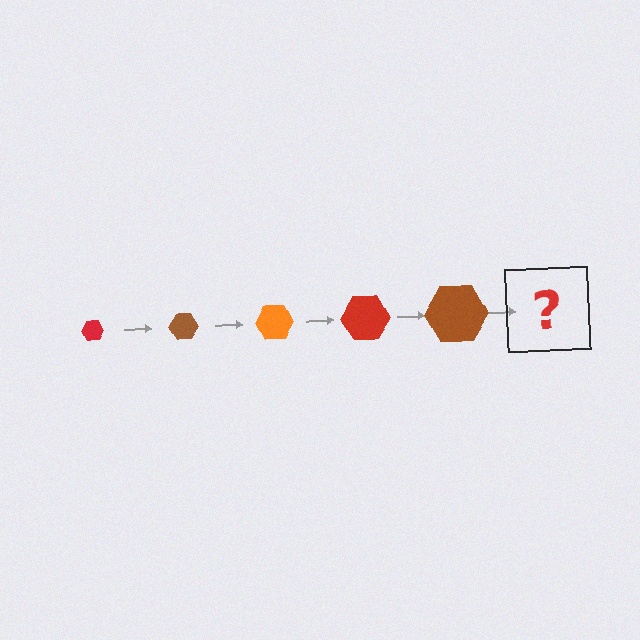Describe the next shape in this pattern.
It should be an orange hexagon, larger than the previous one.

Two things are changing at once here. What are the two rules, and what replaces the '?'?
The two rules are that the hexagon grows larger each step and the color cycles through red, brown, and orange. The '?' should be an orange hexagon, larger than the previous one.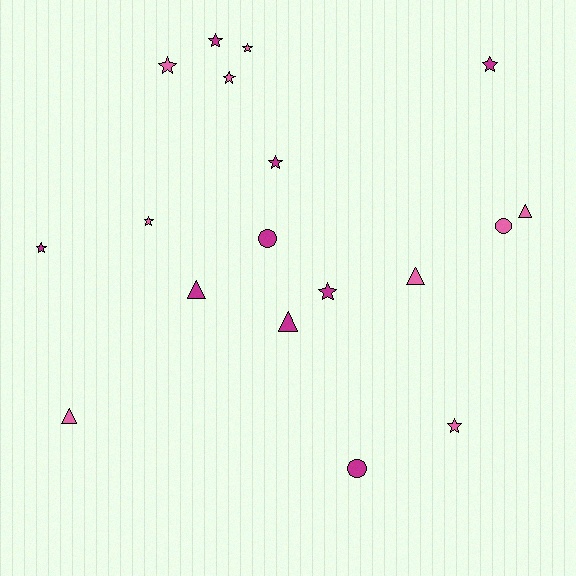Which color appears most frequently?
Magenta, with 9 objects.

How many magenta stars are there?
There are 5 magenta stars.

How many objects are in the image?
There are 18 objects.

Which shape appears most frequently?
Star, with 10 objects.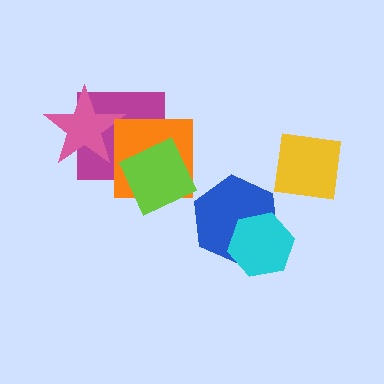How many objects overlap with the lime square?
2 objects overlap with the lime square.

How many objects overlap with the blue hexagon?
1 object overlaps with the blue hexagon.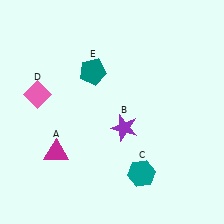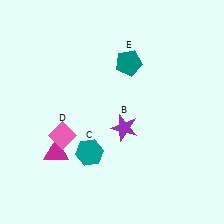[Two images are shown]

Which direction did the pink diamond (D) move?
The pink diamond (D) moved down.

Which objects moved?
The objects that moved are: the teal hexagon (C), the pink diamond (D), the teal pentagon (E).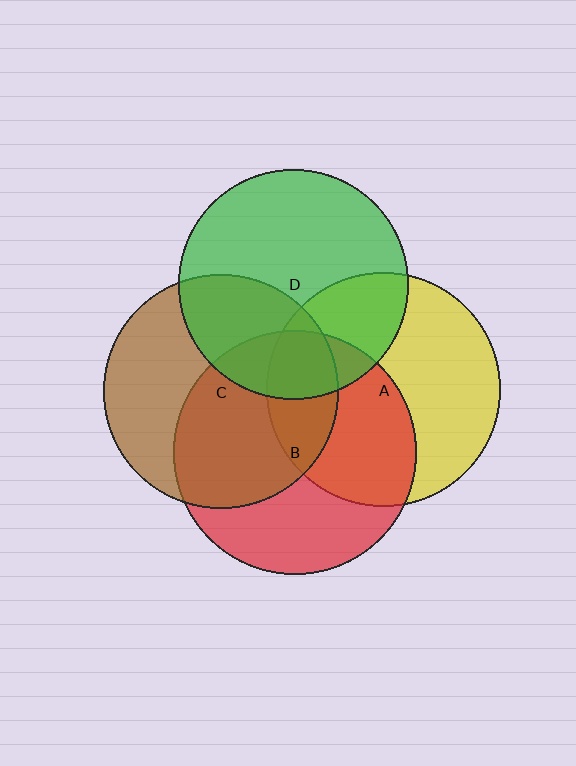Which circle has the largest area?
Circle B (red).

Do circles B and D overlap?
Yes.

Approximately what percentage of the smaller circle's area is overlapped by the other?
Approximately 20%.